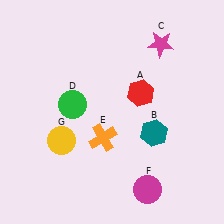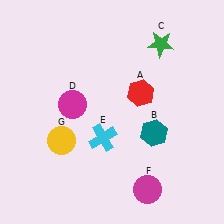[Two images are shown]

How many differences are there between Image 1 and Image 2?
There are 3 differences between the two images.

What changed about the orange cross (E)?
In Image 1, E is orange. In Image 2, it changed to cyan.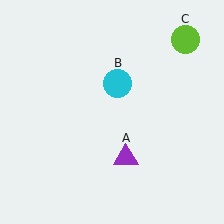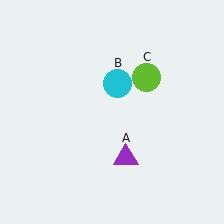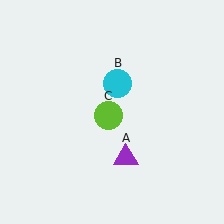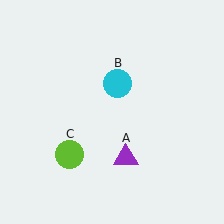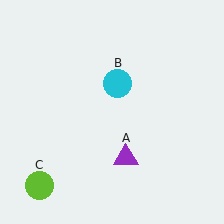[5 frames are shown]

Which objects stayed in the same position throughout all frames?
Purple triangle (object A) and cyan circle (object B) remained stationary.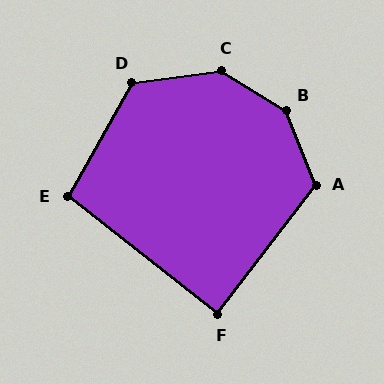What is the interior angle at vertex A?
Approximately 120 degrees (obtuse).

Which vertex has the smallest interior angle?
F, at approximately 90 degrees.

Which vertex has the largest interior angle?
B, at approximately 143 degrees.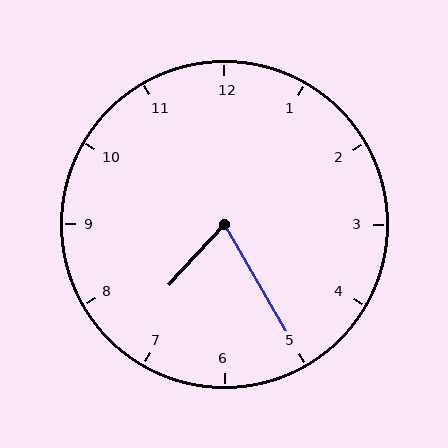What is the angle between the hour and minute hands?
Approximately 72 degrees.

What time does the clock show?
7:25.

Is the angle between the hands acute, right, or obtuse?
It is acute.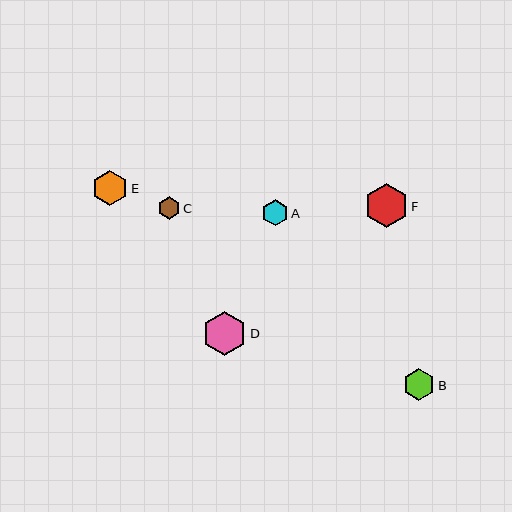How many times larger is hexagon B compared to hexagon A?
Hexagon B is approximately 1.3 times the size of hexagon A.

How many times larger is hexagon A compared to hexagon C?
Hexagon A is approximately 1.2 times the size of hexagon C.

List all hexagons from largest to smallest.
From largest to smallest: D, F, E, B, A, C.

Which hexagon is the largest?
Hexagon D is the largest with a size of approximately 44 pixels.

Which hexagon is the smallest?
Hexagon C is the smallest with a size of approximately 22 pixels.